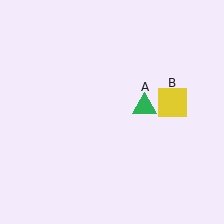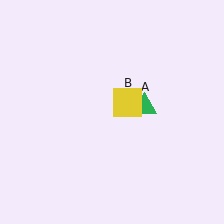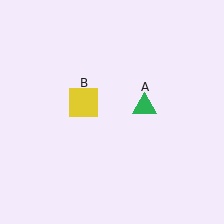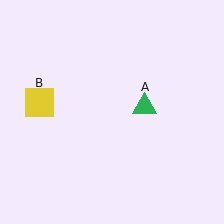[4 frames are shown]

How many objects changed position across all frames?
1 object changed position: yellow square (object B).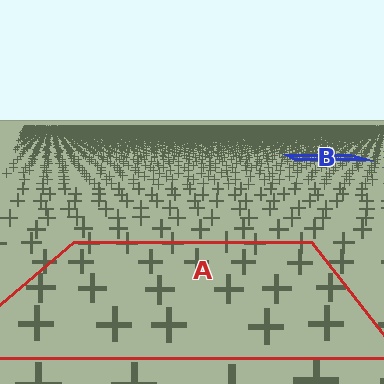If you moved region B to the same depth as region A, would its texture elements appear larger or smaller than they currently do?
They would appear larger. At a closer depth, the same texture elements are projected at a bigger on-screen size.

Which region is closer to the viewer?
Region A is closer. The texture elements there are larger and more spread out.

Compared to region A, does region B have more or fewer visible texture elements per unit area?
Region B has more texture elements per unit area — they are packed more densely because it is farther away.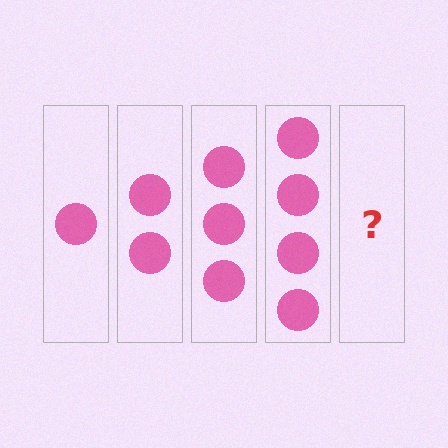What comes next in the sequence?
The next element should be 5 circles.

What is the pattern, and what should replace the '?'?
The pattern is that each step adds one more circle. The '?' should be 5 circles.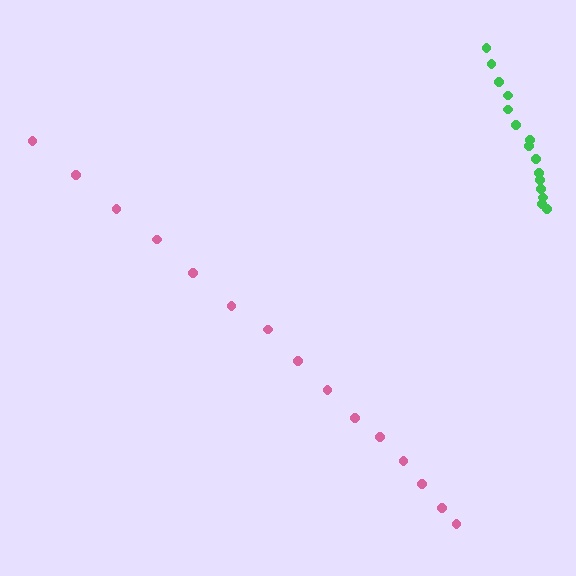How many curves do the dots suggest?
There are 2 distinct paths.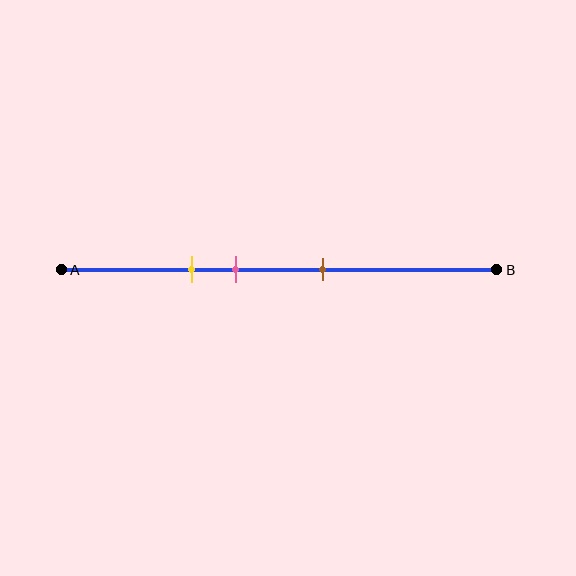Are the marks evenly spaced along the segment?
Yes, the marks are approximately evenly spaced.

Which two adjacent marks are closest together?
The yellow and pink marks are the closest adjacent pair.